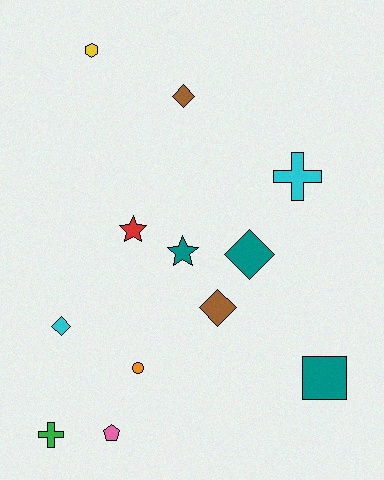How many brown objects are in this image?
There are 2 brown objects.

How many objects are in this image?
There are 12 objects.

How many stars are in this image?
There are 2 stars.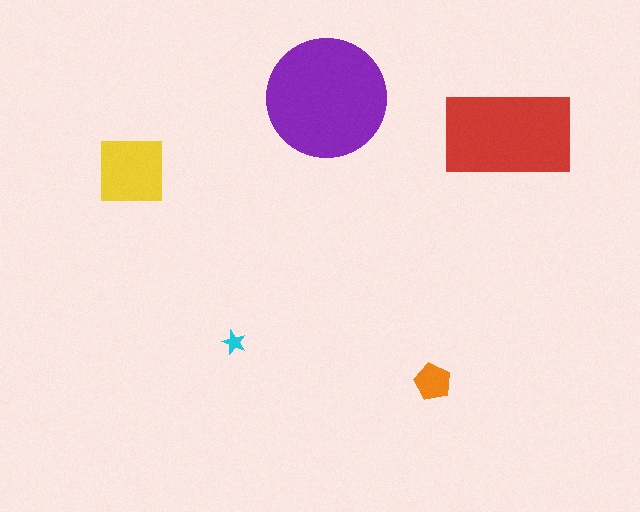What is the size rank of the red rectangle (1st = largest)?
2nd.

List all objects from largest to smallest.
The purple circle, the red rectangle, the yellow square, the orange pentagon, the cyan star.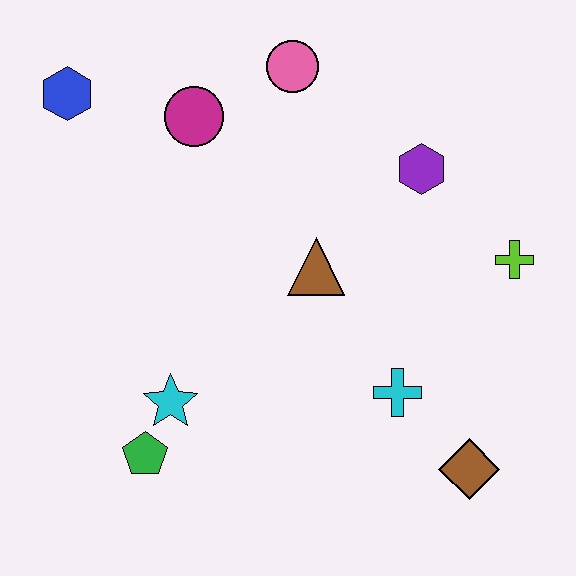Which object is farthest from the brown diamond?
The blue hexagon is farthest from the brown diamond.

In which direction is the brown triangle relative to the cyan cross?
The brown triangle is above the cyan cross.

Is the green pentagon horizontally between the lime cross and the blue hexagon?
Yes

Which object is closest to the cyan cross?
The brown diamond is closest to the cyan cross.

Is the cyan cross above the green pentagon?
Yes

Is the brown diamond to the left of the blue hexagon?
No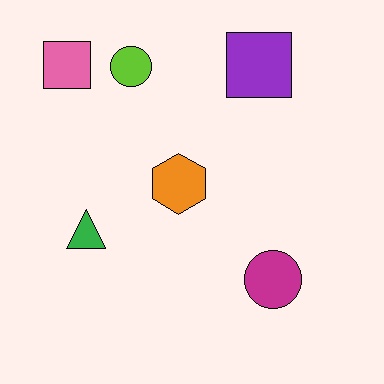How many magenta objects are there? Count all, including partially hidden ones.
There is 1 magenta object.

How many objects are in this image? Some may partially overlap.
There are 6 objects.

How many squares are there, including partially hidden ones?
There are 2 squares.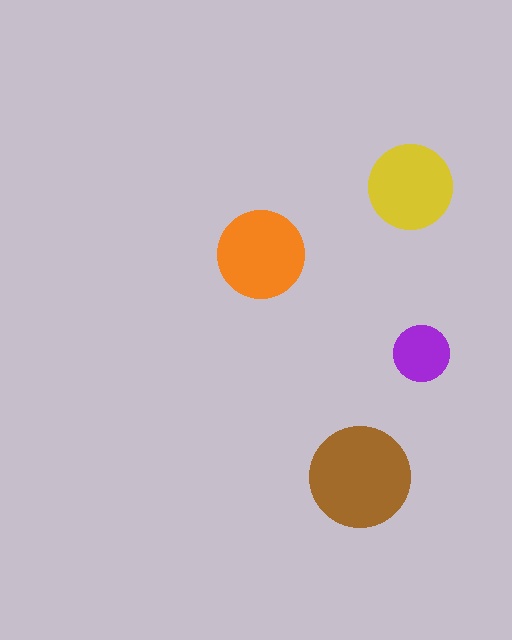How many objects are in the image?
There are 4 objects in the image.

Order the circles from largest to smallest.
the brown one, the orange one, the yellow one, the purple one.